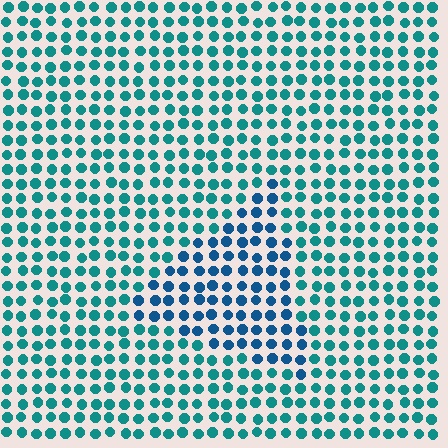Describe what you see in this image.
The image is filled with small teal elements in a uniform arrangement. A triangle-shaped region is visible where the elements are tinted to a slightly different hue, forming a subtle color boundary.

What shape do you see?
I see a triangle.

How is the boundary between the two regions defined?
The boundary is defined purely by a slight shift in hue (about 30 degrees). Spacing, size, and orientation are identical on both sides.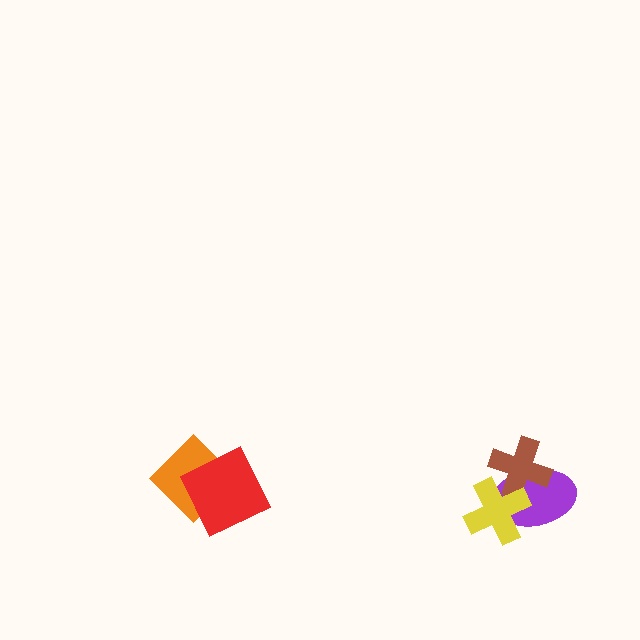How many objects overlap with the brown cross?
2 objects overlap with the brown cross.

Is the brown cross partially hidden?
Yes, it is partially covered by another shape.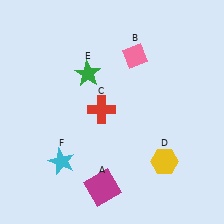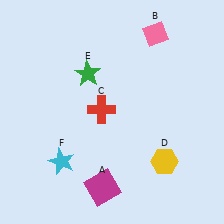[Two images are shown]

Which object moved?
The pink diamond (B) moved up.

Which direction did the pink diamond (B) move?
The pink diamond (B) moved up.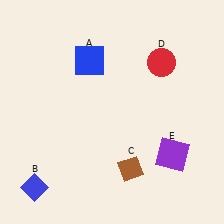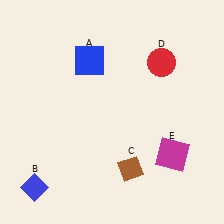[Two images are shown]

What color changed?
The square (E) changed from purple in Image 1 to magenta in Image 2.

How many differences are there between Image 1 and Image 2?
There is 1 difference between the two images.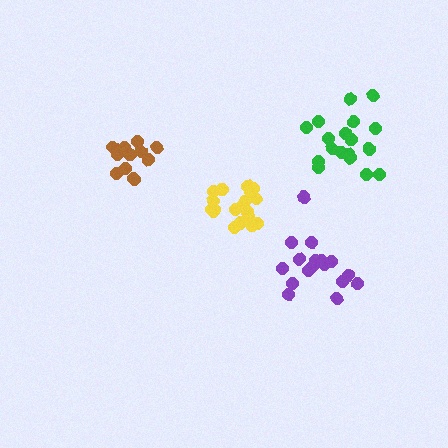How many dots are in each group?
Group 1: 13 dots, Group 2: 19 dots, Group 3: 17 dots, Group 4: 18 dots (67 total).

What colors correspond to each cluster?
The clusters are colored: brown, yellow, purple, green.